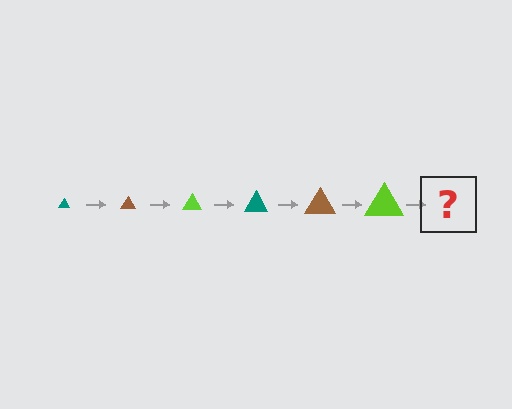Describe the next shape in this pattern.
It should be a teal triangle, larger than the previous one.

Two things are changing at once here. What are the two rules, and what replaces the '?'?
The two rules are that the triangle grows larger each step and the color cycles through teal, brown, and lime. The '?' should be a teal triangle, larger than the previous one.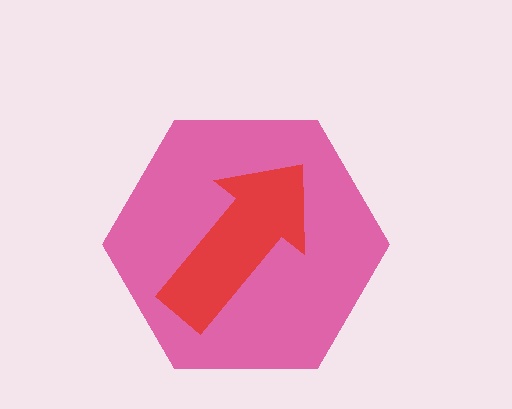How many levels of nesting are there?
2.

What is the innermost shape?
The red arrow.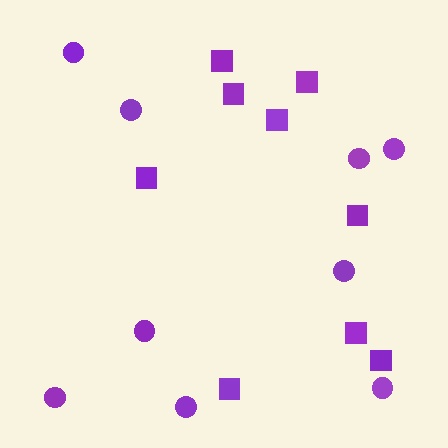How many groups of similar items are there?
There are 2 groups: one group of squares (9) and one group of circles (9).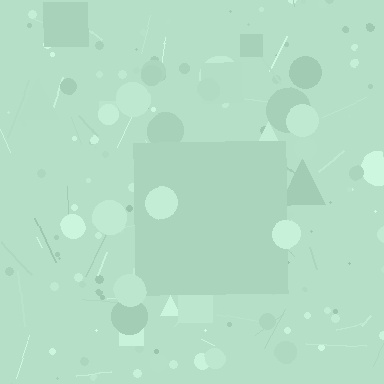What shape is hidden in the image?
A square is hidden in the image.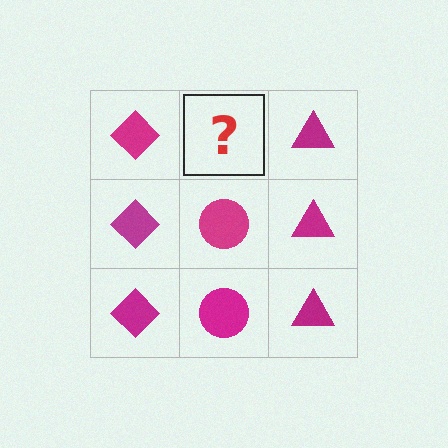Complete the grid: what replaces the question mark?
The question mark should be replaced with a magenta circle.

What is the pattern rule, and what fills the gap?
The rule is that each column has a consistent shape. The gap should be filled with a magenta circle.